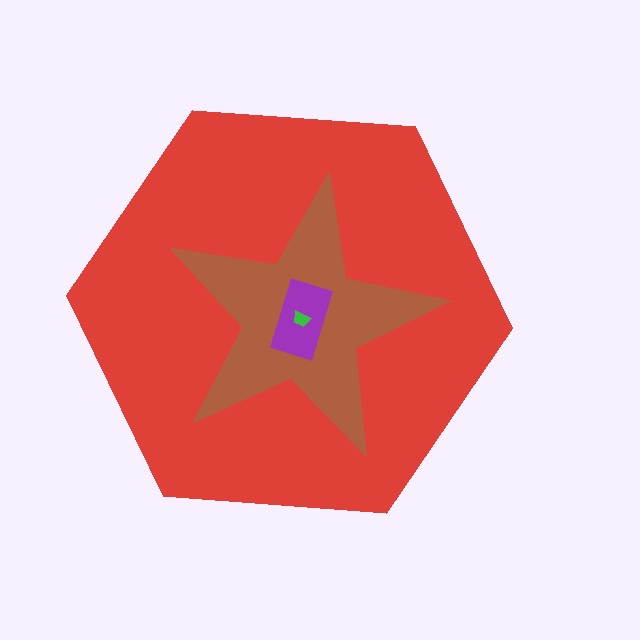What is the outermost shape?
The red hexagon.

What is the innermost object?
The green trapezoid.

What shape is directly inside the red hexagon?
The brown star.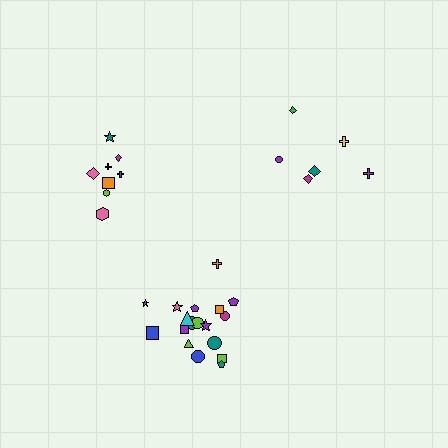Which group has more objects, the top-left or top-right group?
The top-left group.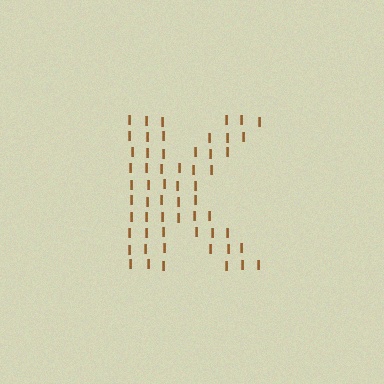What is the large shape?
The large shape is the letter K.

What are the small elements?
The small elements are letter I's.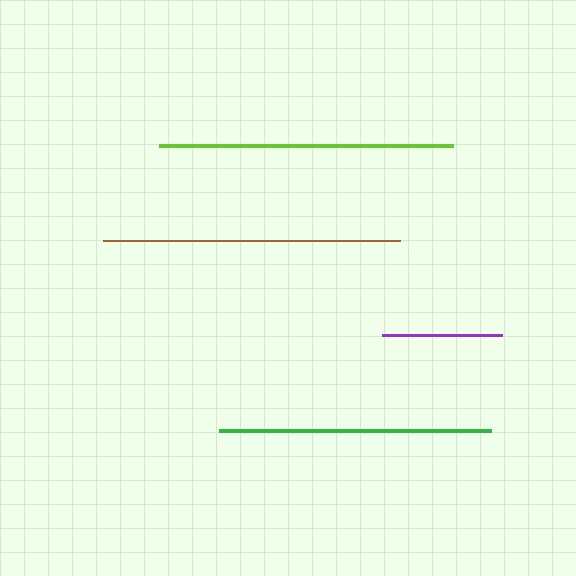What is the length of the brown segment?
The brown segment is approximately 297 pixels long.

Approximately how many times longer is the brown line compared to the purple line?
The brown line is approximately 2.5 times the length of the purple line.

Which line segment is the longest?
The brown line is the longest at approximately 297 pixels.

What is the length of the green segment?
The green segment is approximately 271 pixels long.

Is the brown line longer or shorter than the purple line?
The brown line is longer than the purple line.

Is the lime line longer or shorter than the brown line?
The brown line is longer than the lime line.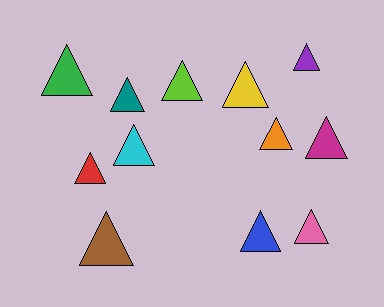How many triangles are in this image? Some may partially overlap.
There are 12 triangles.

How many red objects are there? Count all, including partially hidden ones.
There is 1 red object.